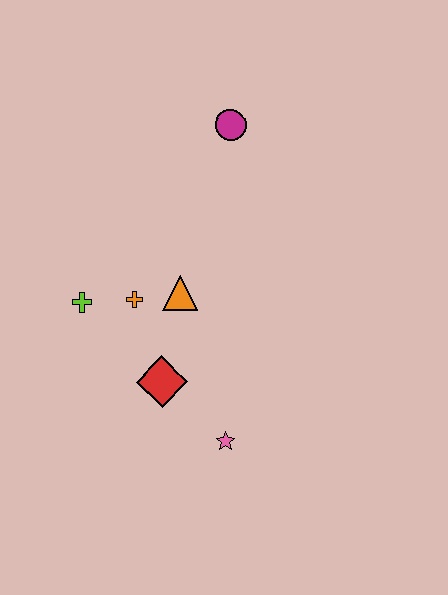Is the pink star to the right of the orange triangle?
Yes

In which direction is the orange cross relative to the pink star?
The orange cross is above the pink star.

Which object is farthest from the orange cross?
The magenta circle is farthest from the orange cross.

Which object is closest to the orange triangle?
The orange cross is closest to the orange triangle.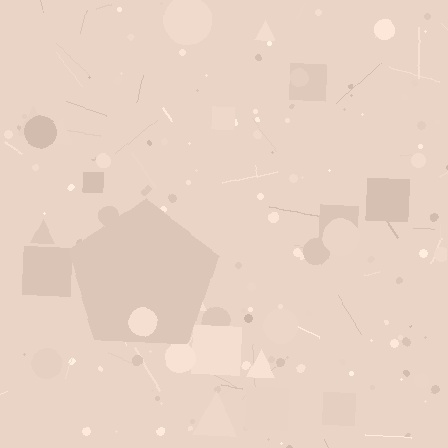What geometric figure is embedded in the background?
A pentagon is embedded in the background.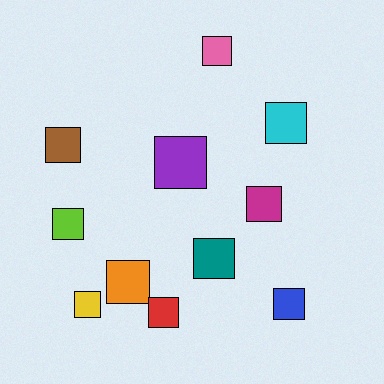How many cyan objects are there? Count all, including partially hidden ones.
There is 1 cyan object.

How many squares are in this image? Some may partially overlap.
There are 11 squares.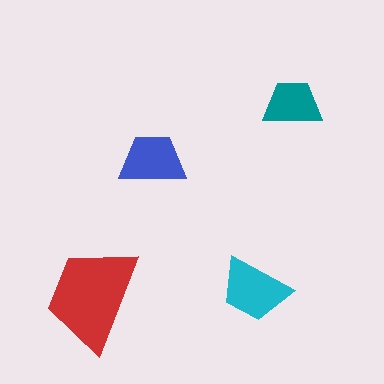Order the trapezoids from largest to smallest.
the red one, the cyan one, the blue one, the teal one.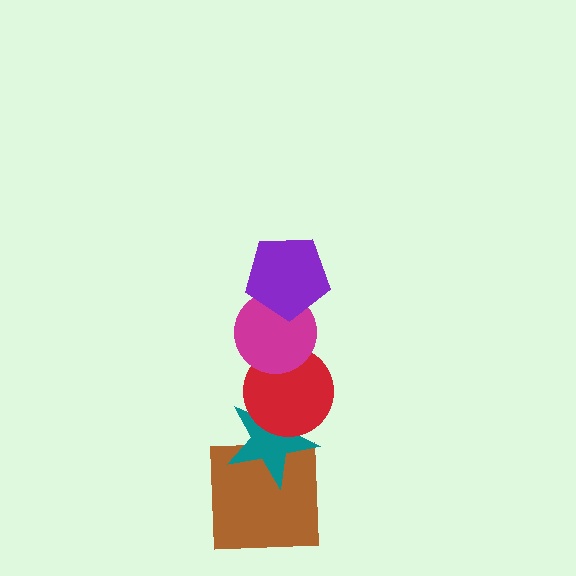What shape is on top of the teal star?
The red circle is on top of the teal star.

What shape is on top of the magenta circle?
The purple pentagon is on top of the magenta circle.